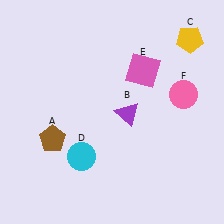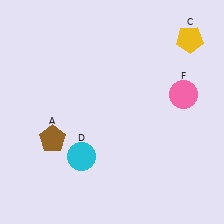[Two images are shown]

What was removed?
The purple triangle (B), the pink square (E) were removed in Image 2.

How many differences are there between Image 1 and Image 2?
There are 2 differences between the two images.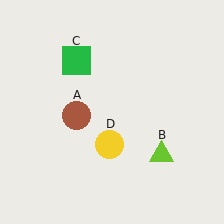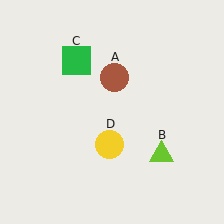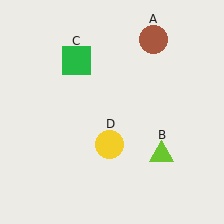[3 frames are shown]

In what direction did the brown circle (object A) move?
The brown circle (object A) moved up and to the right.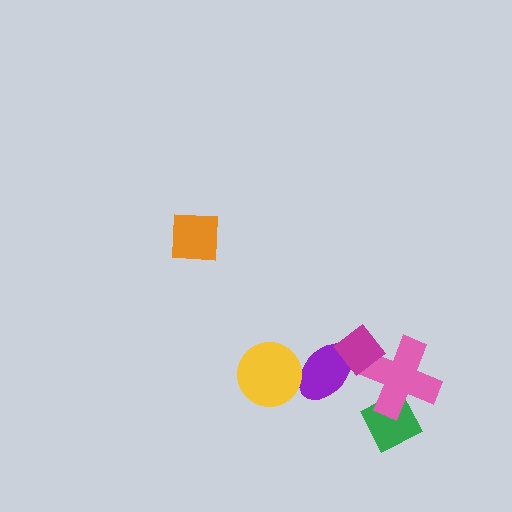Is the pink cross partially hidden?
Yes, it is partially covered by another shape.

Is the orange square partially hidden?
No, no other shape covers it.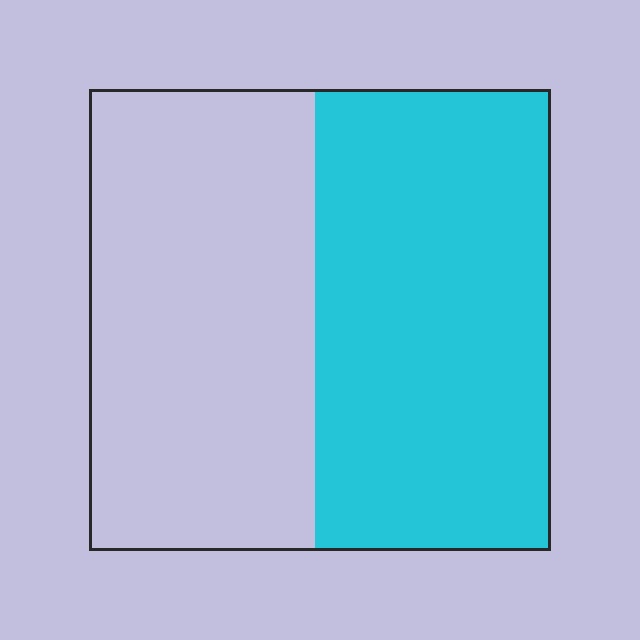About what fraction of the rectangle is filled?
About one half (1/2).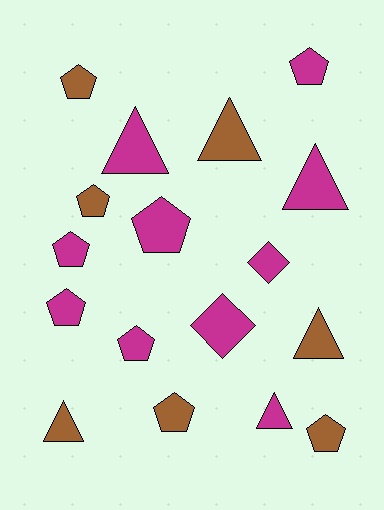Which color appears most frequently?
Magenta, with 10 objects.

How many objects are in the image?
There are 17 objects.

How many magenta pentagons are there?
There are 5 magenta pentagons.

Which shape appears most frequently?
Pentagon, with 9 objects.